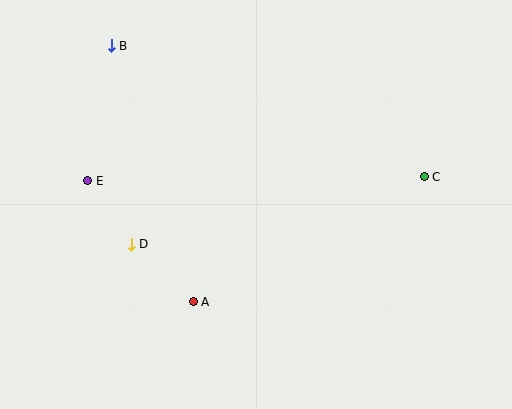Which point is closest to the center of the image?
Point A at (193, 302) is closest to the center.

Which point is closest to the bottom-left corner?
Point D is closest to the bottom-left corner.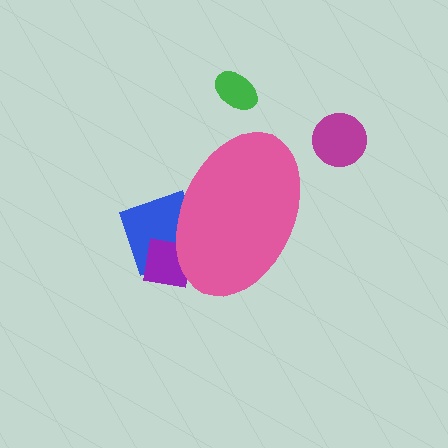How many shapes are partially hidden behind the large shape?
2 shapes are partially hidden.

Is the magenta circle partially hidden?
No, the magenta circle is fully visible.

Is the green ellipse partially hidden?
No, the green ellipse is fully visible.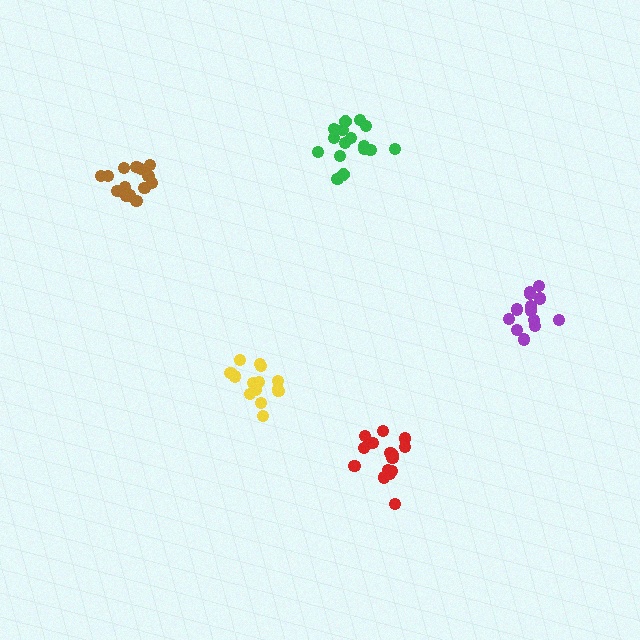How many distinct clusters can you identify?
There are 5 distinct clusters.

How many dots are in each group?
Group 1: 16 dots, Group 2: 17 dots, Group 3: 13 dots, Group 4: 14 dots, Group 5: 15 dots (75 total).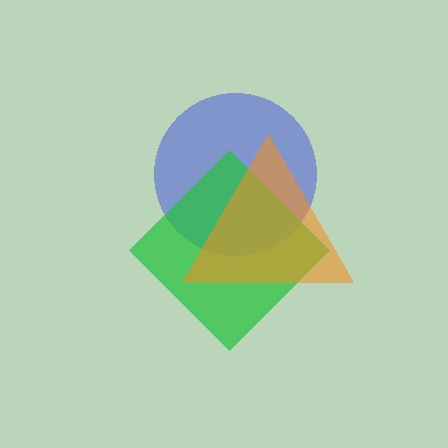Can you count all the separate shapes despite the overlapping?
Yes, there are 3 separate shapes.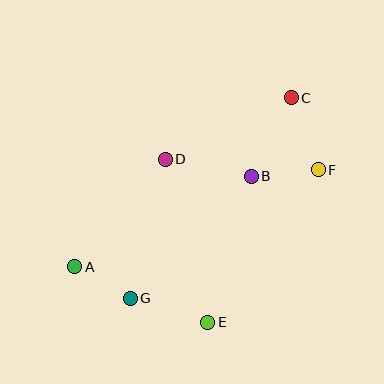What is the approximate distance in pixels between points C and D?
The distance between C and D is approximately 140 pixels.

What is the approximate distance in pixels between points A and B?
The distance between A and B is approximately 198 pixels.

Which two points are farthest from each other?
Points A and C are farthest from each other.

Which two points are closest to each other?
Points A and G are closest to each other.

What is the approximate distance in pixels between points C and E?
The distance between C and E is approximately 239 pixels.